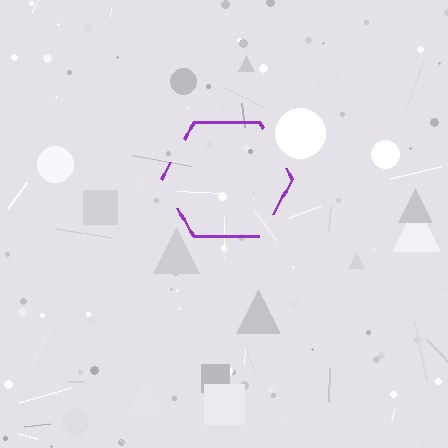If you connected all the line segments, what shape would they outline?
They would outline a hexagon.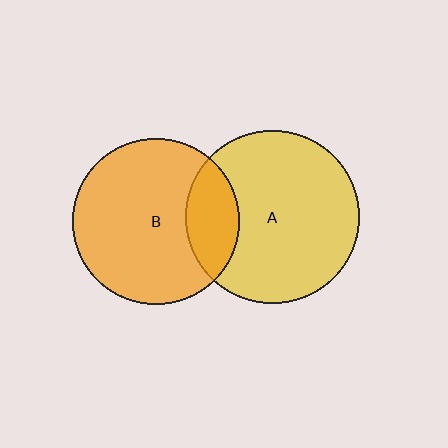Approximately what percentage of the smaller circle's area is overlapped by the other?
Approximately 20%.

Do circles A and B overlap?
Yes.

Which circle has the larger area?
Circle A (yellow).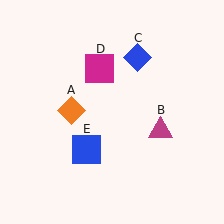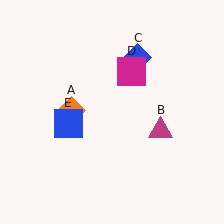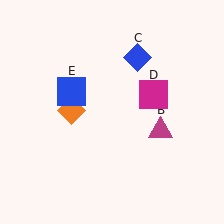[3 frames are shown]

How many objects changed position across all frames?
2 objects changed position: magenta square (object D), blue square (object E).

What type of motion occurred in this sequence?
The magenta square (object D), blue square (object E) rotated clockwise around the center of the scene.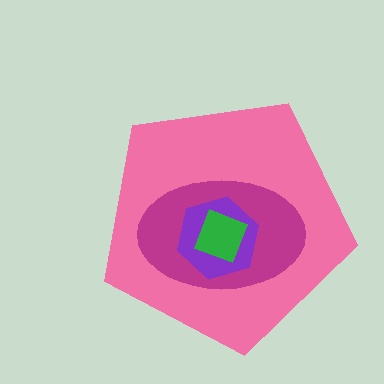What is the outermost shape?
The pink pentagon.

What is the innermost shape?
The green diamond.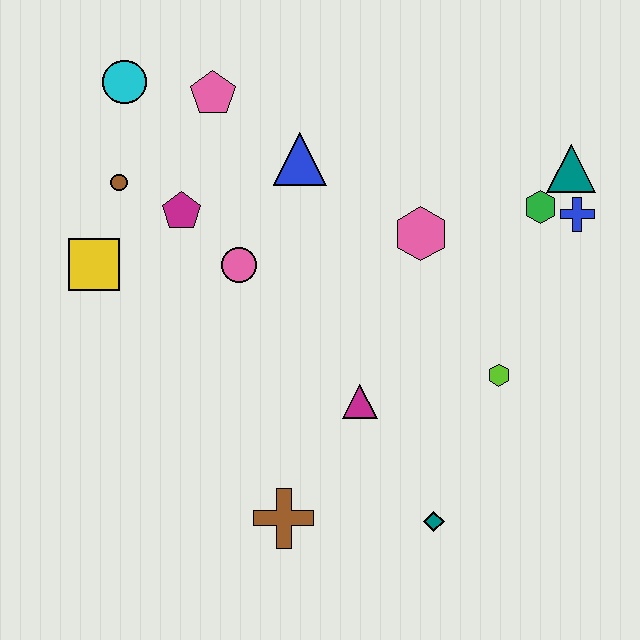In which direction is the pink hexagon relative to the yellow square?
The pink hexagon is to the right of the yellow square.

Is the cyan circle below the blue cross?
No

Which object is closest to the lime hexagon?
The magenta triangle is closest to the lime hexagon.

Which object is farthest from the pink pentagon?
The teal diamond is farthest from the pink pentagon.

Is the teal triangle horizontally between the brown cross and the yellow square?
No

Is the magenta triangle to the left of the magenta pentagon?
No